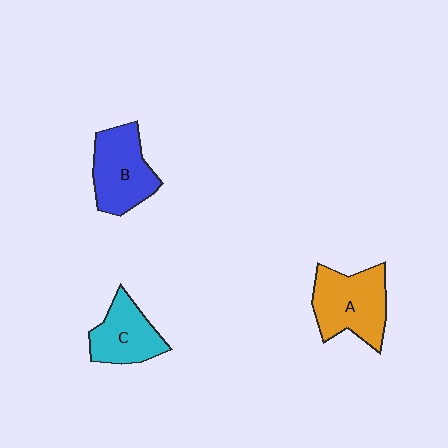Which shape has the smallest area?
Shape C (cyan).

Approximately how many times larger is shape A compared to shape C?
Approximately 1.3 times.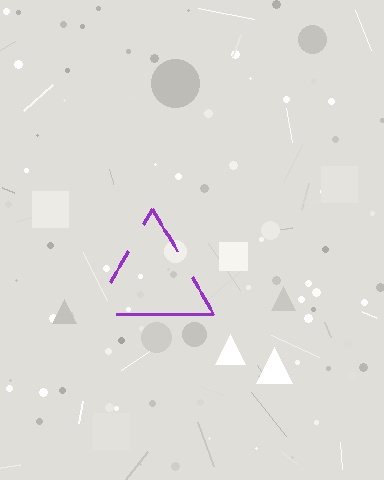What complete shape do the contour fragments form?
The contour fragments form a triangle.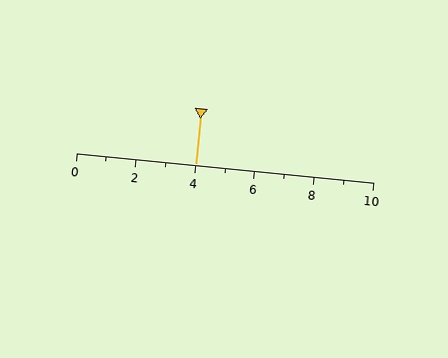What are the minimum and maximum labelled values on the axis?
The axis runs from 0 to 10.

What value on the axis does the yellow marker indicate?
The marker indicates approximately 4.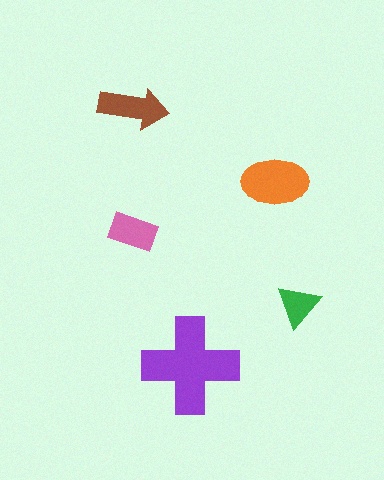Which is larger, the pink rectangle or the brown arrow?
The brown arrow.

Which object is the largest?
The purple cross.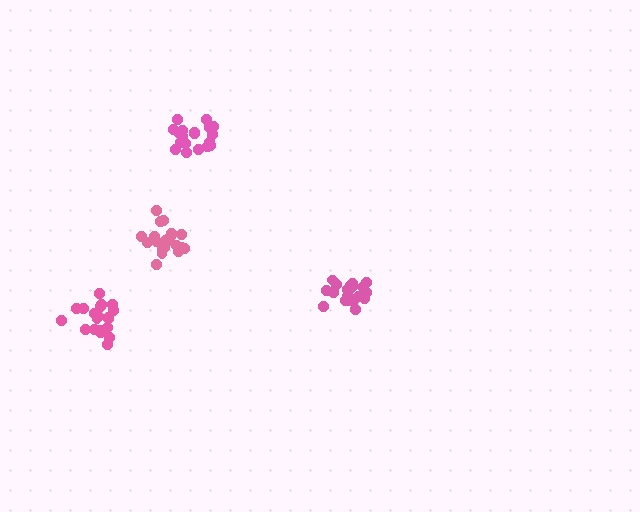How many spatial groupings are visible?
There are 4 spatial groupings.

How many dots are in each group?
Group 1: 20 dots, Group 2: 20 dots, Group 3: 19 dots, Group 4: 20 dots (79 total).